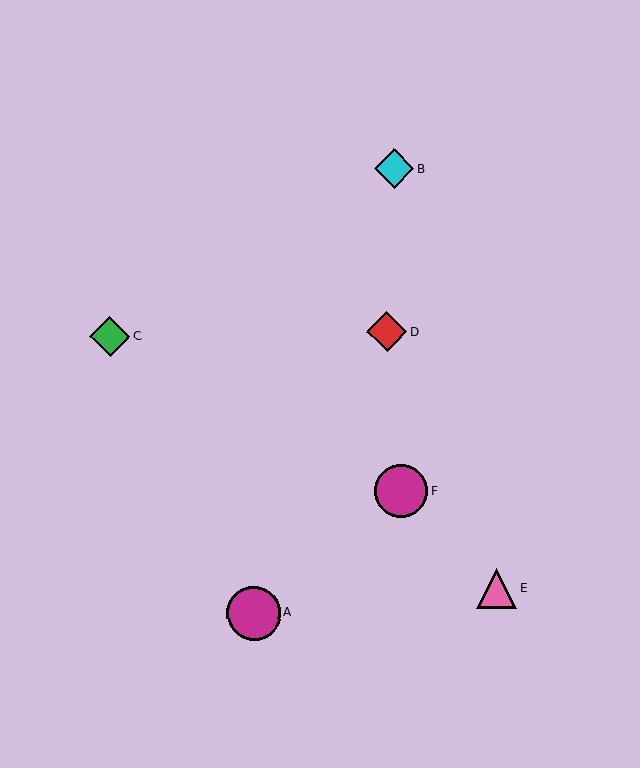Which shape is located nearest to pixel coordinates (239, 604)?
The magenta circle (labeled A) at (254, 613) is nearest to that location.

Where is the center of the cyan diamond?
The center of the cyan diamond is at (394, 169).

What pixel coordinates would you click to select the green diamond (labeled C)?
Click at (110, 337) to select the green diamond C.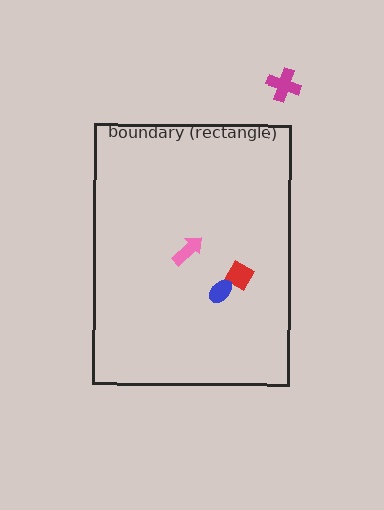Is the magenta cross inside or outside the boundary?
Outside.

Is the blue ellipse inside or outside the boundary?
Inside.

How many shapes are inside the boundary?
3 inside, 1 outside.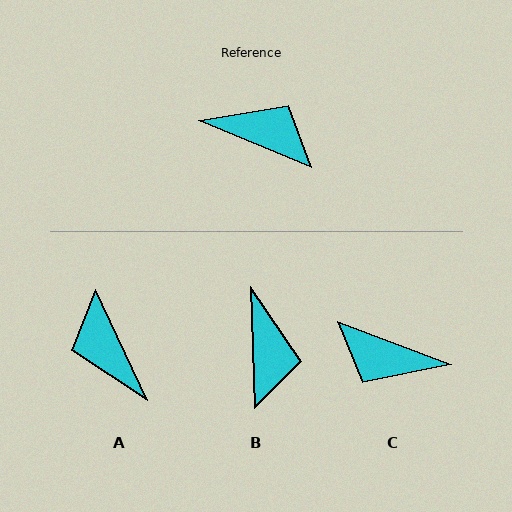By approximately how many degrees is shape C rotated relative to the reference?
Approximately 178 degrees clockwise.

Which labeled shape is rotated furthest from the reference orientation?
C, about 178 degrees away.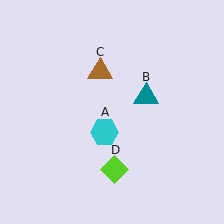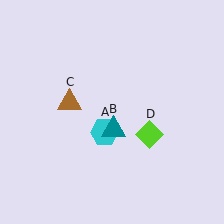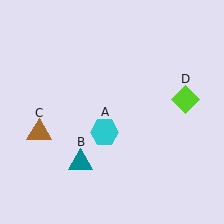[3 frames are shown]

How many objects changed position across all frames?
3 objects changed position: teal triangle (object B), brown triangle (object C), lime diamond (object D).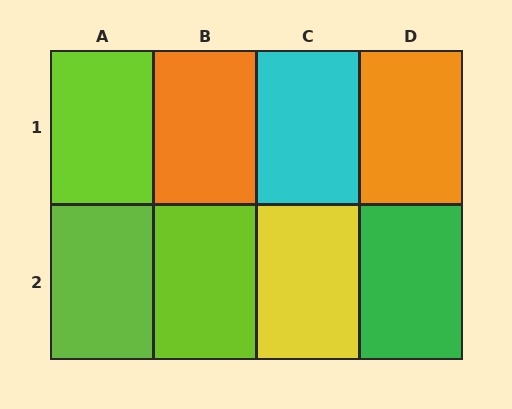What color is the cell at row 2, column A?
Lime.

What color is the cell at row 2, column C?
Yellow.